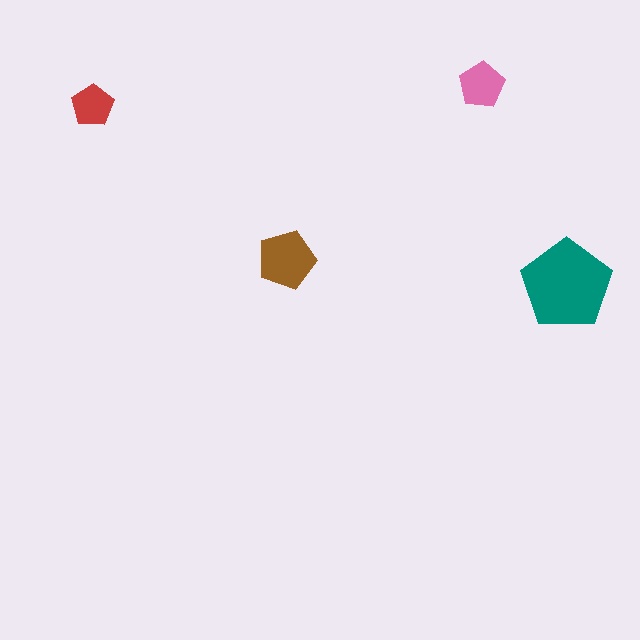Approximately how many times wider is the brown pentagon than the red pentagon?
About 1.5 times wider.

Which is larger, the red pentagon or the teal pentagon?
The teal one.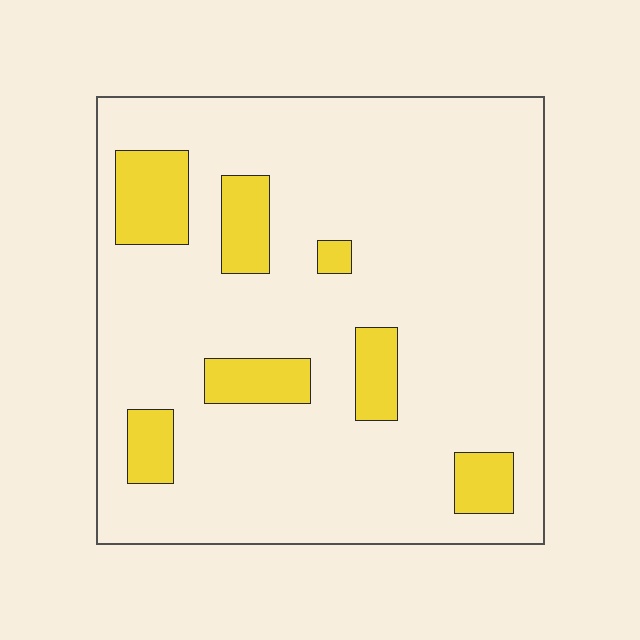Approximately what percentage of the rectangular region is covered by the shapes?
Approximately 15%.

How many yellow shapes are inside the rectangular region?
7.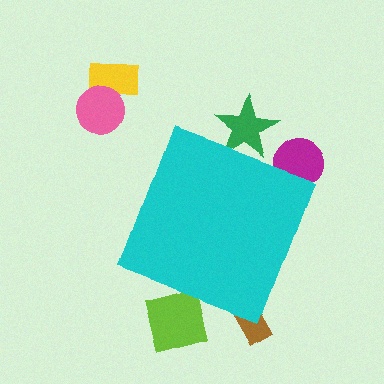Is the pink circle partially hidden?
No, the pink circle is fully visible.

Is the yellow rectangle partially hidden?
No, the yellow rectangle is fully visible.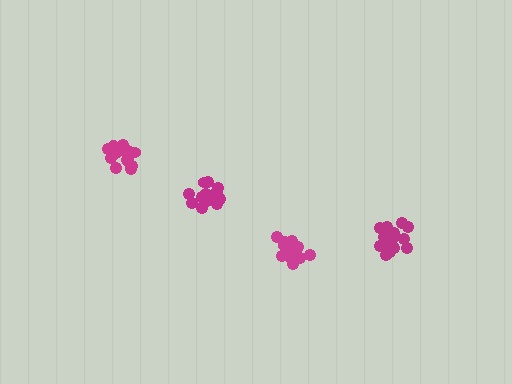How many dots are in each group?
Group 1: 16 dots, Group 2: 16 dots, Group 3: 16 dots, Group 4: 15 dots (63 total).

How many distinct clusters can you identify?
There are 4 distinct clusters.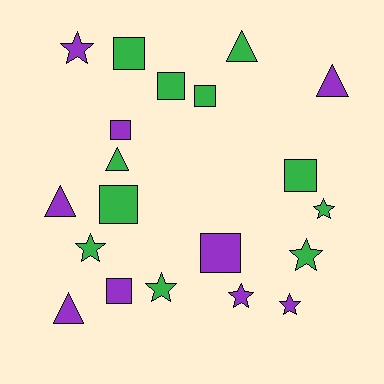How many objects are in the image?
There are 20 objects.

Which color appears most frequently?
Green, with 11 objects.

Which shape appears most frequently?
Square, with 8 objects.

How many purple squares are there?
There are 3 purple squares.